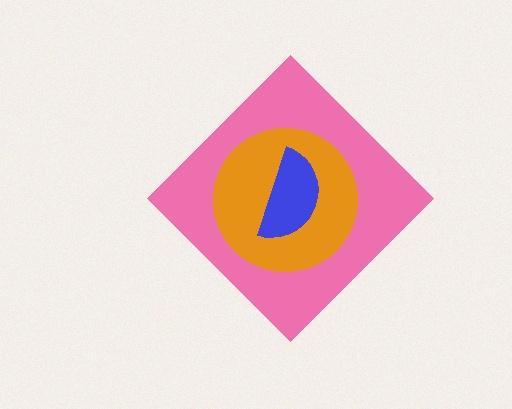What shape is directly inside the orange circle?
The blue semicircle.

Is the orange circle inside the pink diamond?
Yes.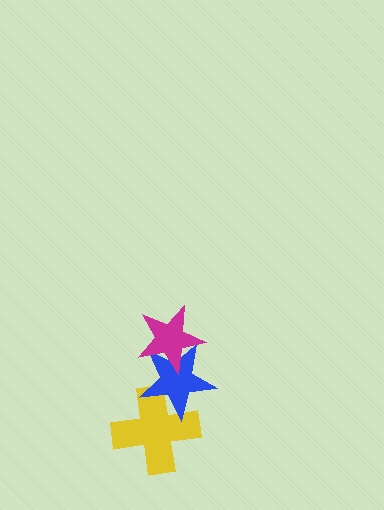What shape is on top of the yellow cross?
The blue star is on top of the yellow cross.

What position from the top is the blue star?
The blue star is 2nd from the top.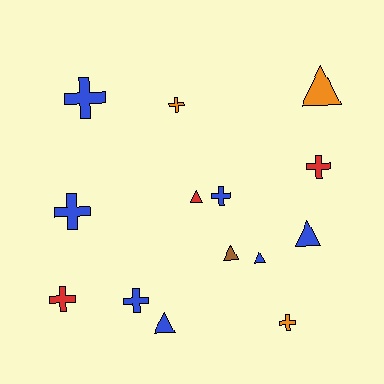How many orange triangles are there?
There is 1 orange triangle.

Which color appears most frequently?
Blue, with 7 objects.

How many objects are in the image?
There are 14 objects.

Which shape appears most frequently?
Cross, with 8 objects.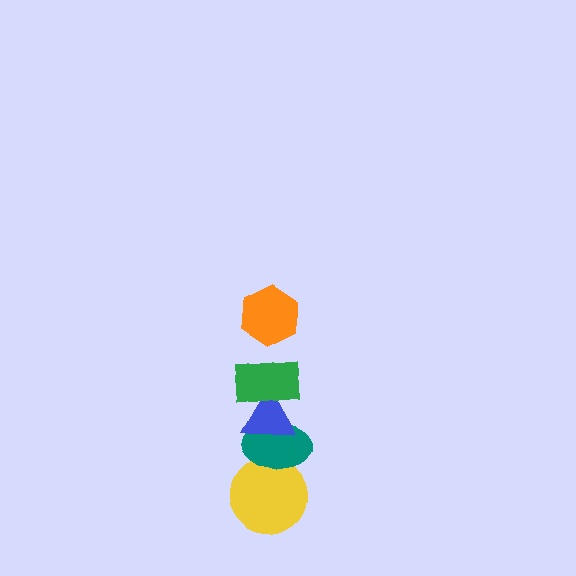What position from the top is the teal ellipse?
The teal ellipse is 4th from the top.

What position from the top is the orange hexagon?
The orange hexagon is 1st from the top.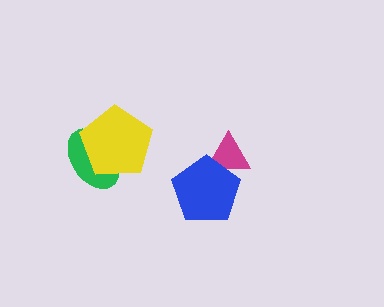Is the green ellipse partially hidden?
Yes, it is partially covered by another shape.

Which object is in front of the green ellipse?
The yellow pentagon is in front of the green ellipse.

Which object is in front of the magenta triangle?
The blue pentagon is in front of the magenta triangle.